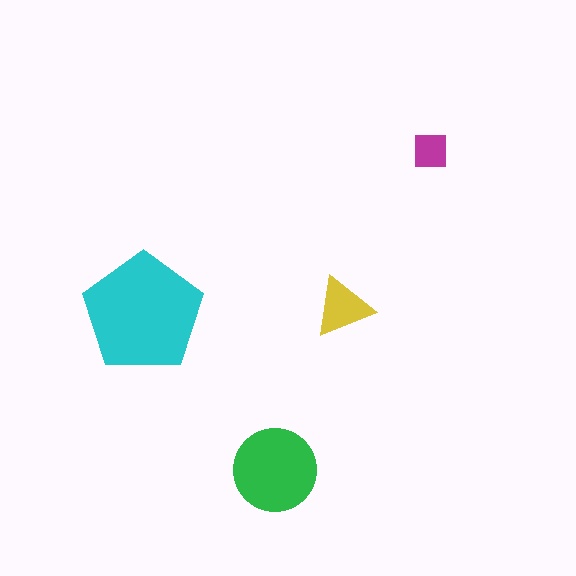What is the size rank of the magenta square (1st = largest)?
4th.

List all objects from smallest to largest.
The magenta square, the yellow triangle, the green circle, the cyan pentagon.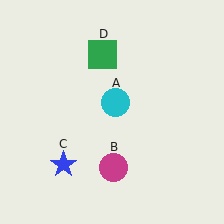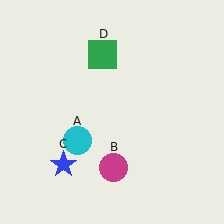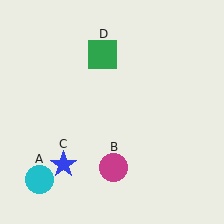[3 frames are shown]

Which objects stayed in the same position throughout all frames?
Magenta circle (object B) and blue star (object C) and green square (object D) remained stationary.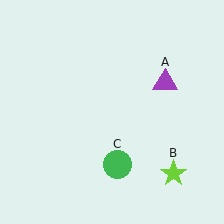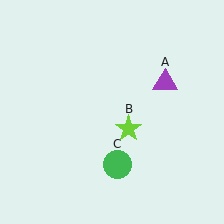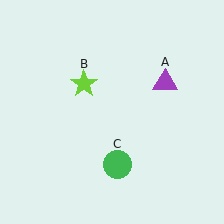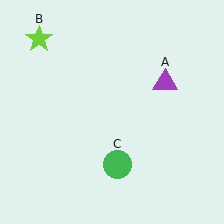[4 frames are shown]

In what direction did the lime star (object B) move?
The lime star (object B) moved up and to the left.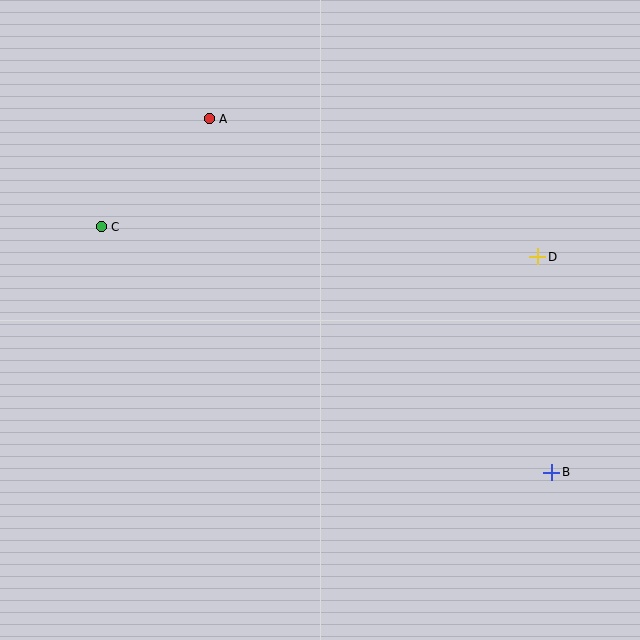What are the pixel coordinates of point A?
Point A is at (209, 119).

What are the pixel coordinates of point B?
Point B is at (552, 472).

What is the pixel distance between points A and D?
The distance between A and D is 356 pixels.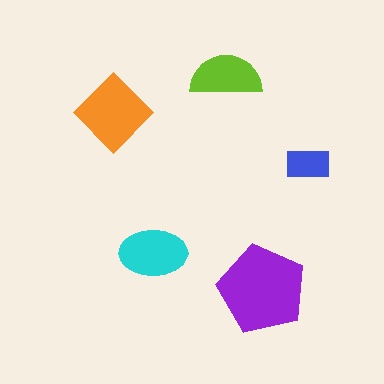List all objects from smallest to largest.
The blue rectangle, the lime semicircle, the cyan ellipse, the orange diamond, the purple pentagon.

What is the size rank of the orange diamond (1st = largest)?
2nd.